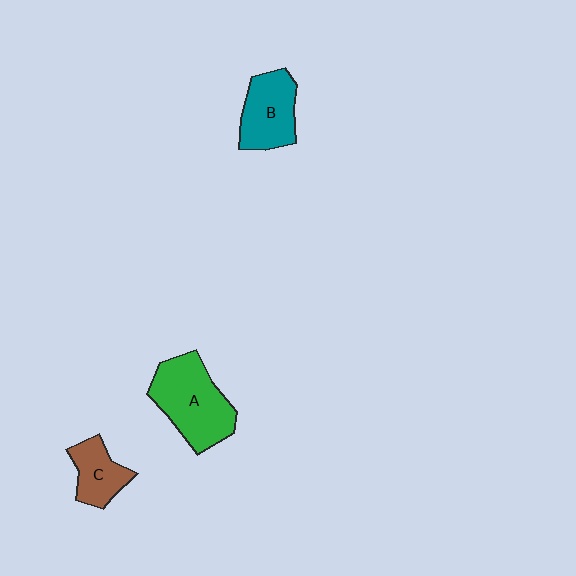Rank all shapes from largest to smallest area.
From largest to smallest: A (green), B (teal), C (brown).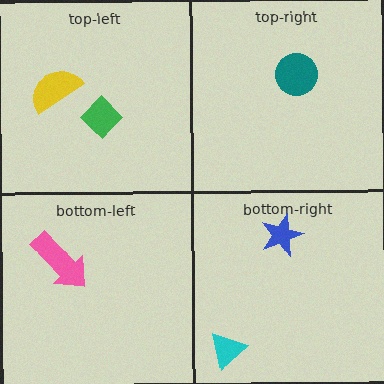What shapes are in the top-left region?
The green diamond, the yellow semicircle.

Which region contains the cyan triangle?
The bottom-right region.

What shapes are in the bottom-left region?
The pink arrow.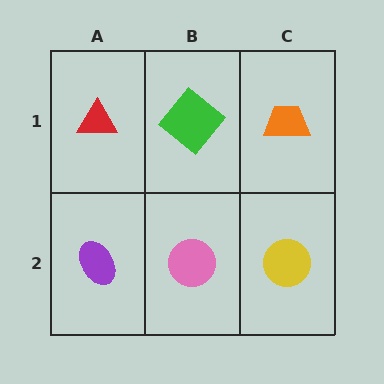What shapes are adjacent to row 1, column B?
A pink circle (row 2, column B), a red triangle (row 1, column A), an orange trapezoid (row 1, column C).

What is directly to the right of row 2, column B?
A yellow circle.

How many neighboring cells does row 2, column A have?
2.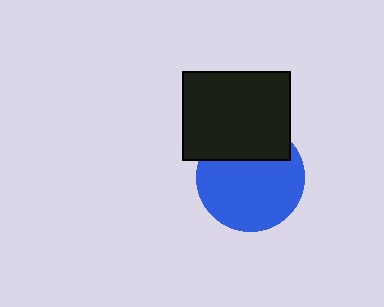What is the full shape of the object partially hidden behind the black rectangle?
The partially hidden object is a blue circle.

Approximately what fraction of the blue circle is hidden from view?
Roughly 30% of the blue circle is hidden behind the black rectangle.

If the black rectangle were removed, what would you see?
You would see the complete blue circle.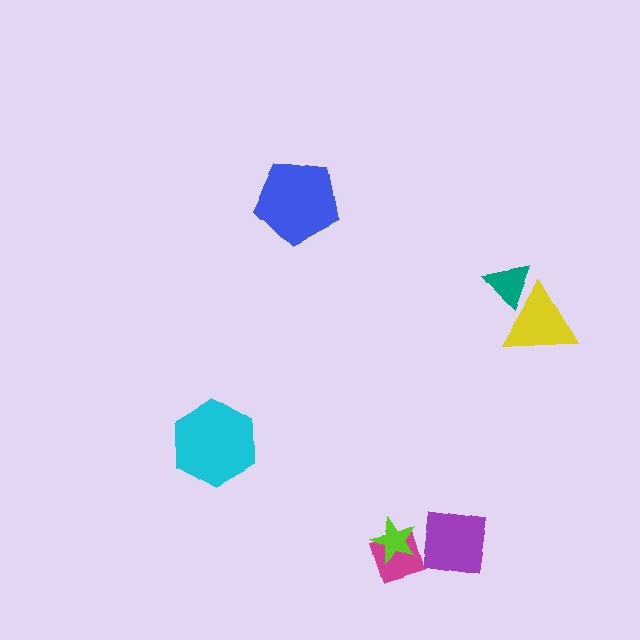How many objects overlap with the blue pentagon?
0 objects overlap with the blue pentagon.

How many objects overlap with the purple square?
0 objects overlap with the purple square.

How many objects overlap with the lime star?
1 object overlaps with the lime star.